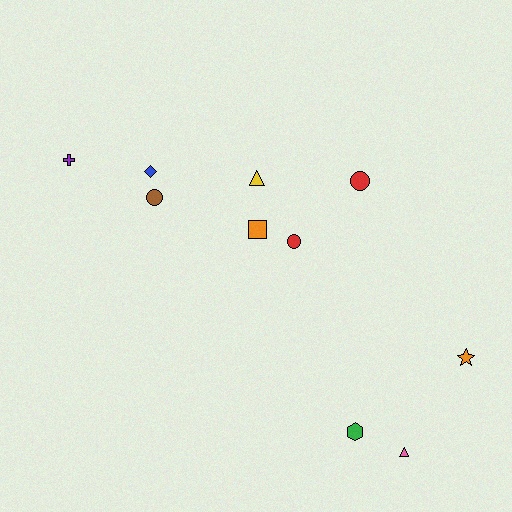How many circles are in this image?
There are 3 circles.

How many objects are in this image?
There are 10 objects.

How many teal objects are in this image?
There are no teal objects.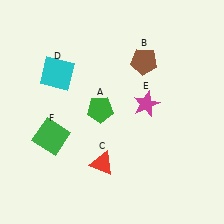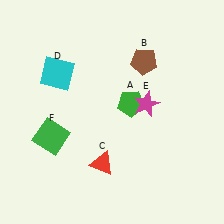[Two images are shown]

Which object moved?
The green pentagon (A) moved right.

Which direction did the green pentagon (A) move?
The green pentagon (A) moved right.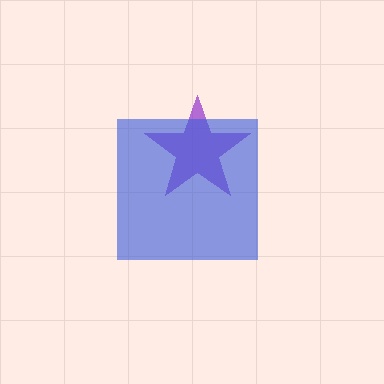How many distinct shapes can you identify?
There are 2 distinct shapes: a purple star, a blue square.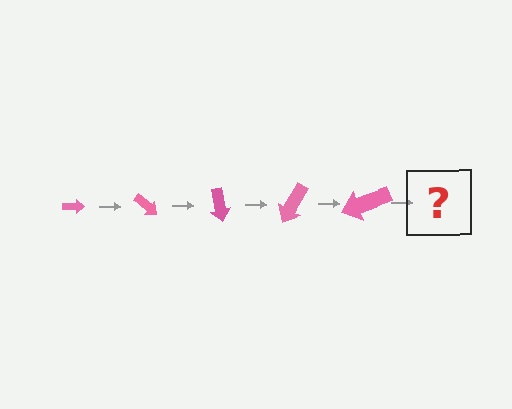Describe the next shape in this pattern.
It should be an arrow, larger than the previous one and rotated 200 degrees from the start.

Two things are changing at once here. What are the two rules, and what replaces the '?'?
The two rules are that the arrow grows larger each step and it rotates 40 degrees each step. The '?' should be an arrow, larger than the previous one and rotated 200 degrees from the start.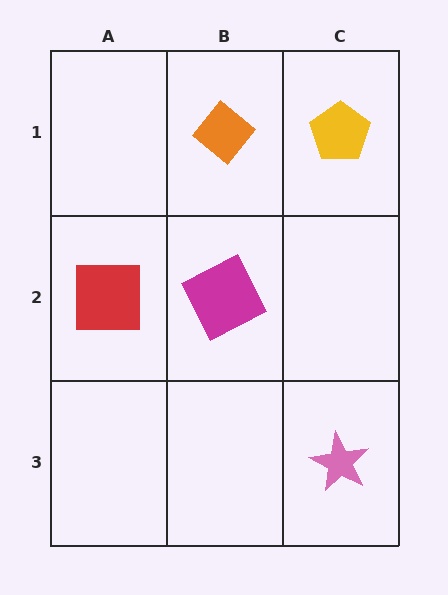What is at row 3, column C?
A pink star.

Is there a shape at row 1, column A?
No, that cell is empty.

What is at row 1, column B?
An orange diamond.